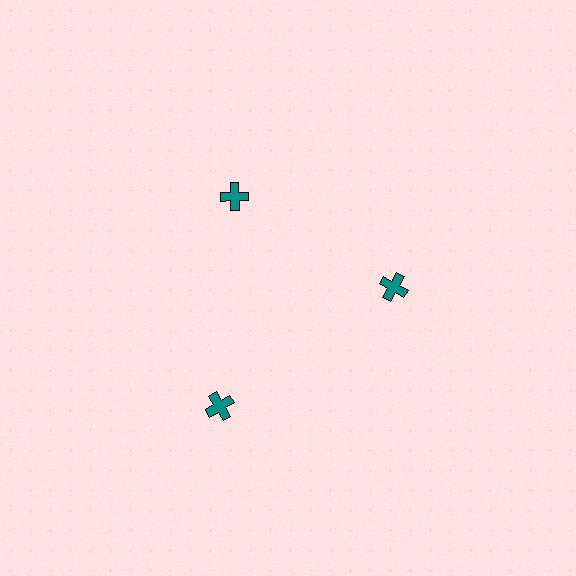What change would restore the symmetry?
The symmetry would be restored by moving it inward, back onto the ring so that all 3 crosses sit at equal angles and equal distance from the center.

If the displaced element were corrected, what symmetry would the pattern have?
It would have 3-fold rotational symmetry — the pattern would map onto itself every 120 degrees.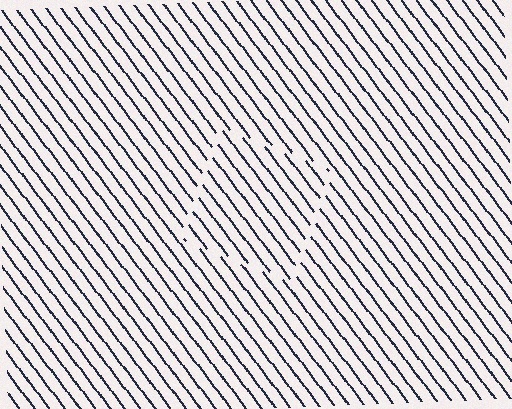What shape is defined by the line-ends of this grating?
An illusory square. The interior of the shape contains the same grating, shifted by half a period — the contour is defined by the phase discontinuity where line-ends from the inner and outer gratings abut.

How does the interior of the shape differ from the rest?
The interior of the shape contains the same grating, shifted by half a period — the contour is defined by the phase discontinuity where line-ends from the inner and outer gratings abut.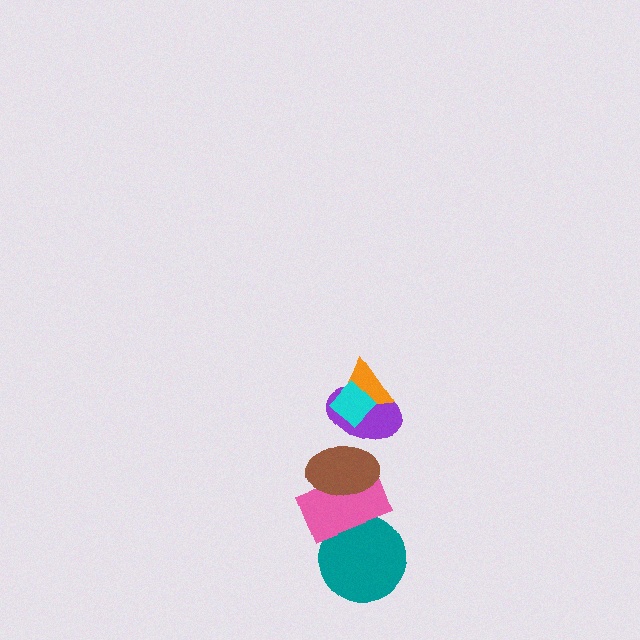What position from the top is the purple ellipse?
The purple ellipse is 3rd from the top.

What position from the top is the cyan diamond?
The cyan diamond is 1st from the top.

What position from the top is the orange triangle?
The orange triangle is 2nd from the top.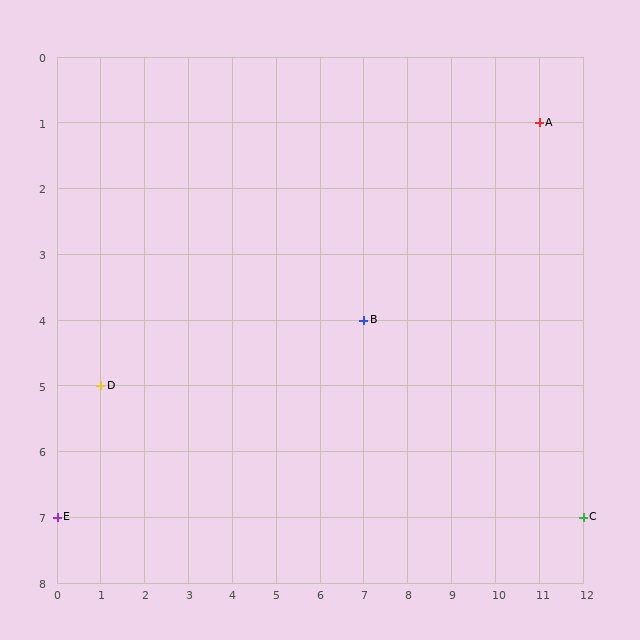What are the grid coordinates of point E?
Point E is at grid coordinates (0, 7).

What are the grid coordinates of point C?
Point C is at grid coordinates (12, 7).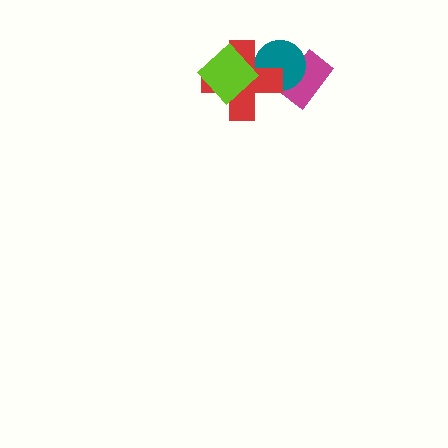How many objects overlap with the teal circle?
2 objects overlap with the teal circle.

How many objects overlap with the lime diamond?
1 object overlaps with the lime diamond.